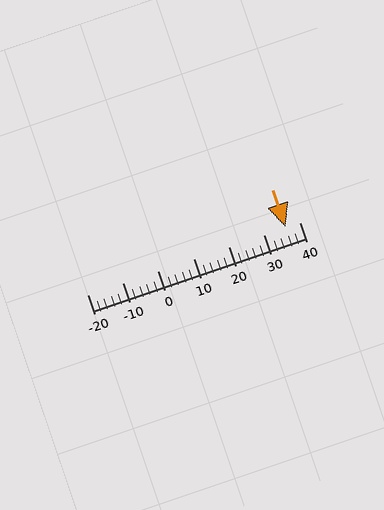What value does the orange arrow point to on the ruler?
The orange arrow points to approximately 36.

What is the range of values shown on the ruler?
The ruler shows values from -20 to 40.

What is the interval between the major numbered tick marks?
The major tick marks are spaced 10 units apart.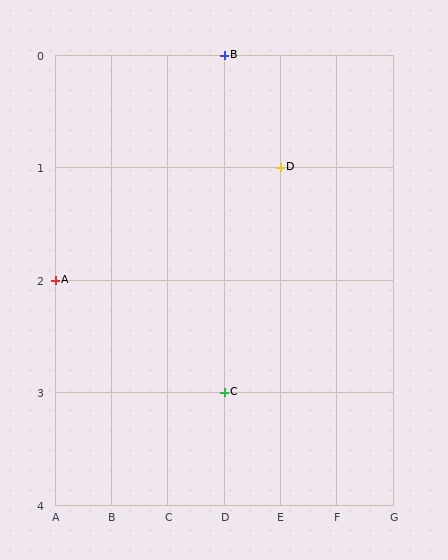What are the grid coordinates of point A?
Point A is at grid coordinates (A, 2).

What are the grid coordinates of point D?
Point D is at grid coordinates (E, 1).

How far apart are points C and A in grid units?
Points C and A are 3 columns and 1 row apart (about 3.2 grid units diagonally).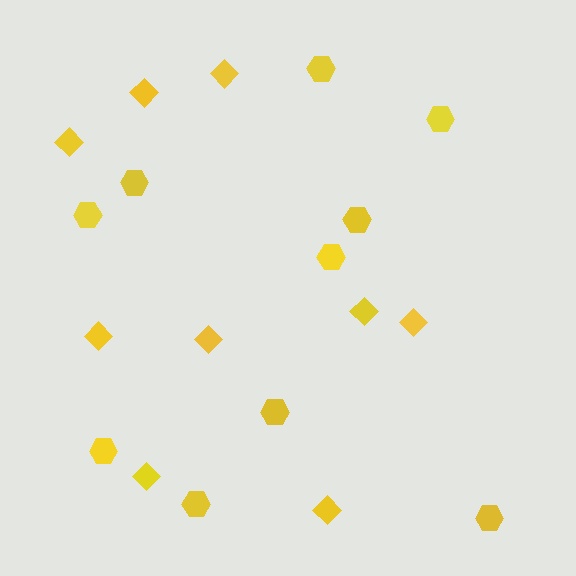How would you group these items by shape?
There are 2 groups: one group of diamonds (9) and one group of hexagons (10).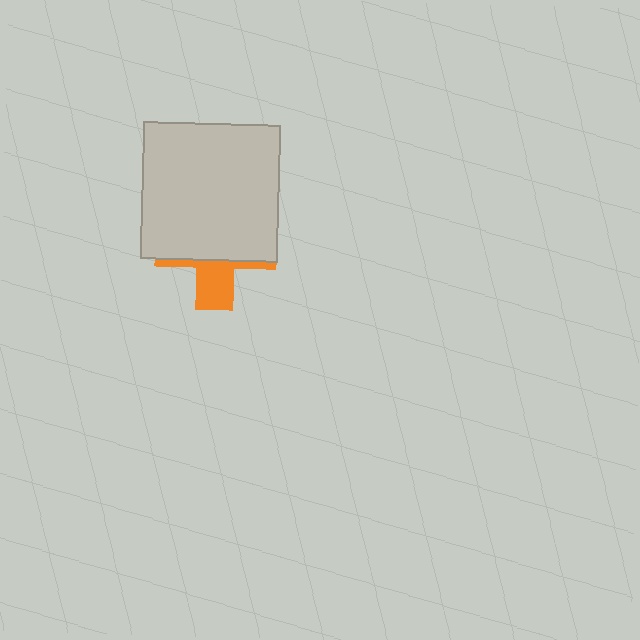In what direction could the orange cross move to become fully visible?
The orange cross could move down. That would shift it out from behind the light gray square entirely.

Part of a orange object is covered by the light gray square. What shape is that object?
It is a cross.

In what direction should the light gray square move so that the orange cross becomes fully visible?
The light gray square should move up. That is the shortest direction to clear the overlap and leave the orange cross fully visible.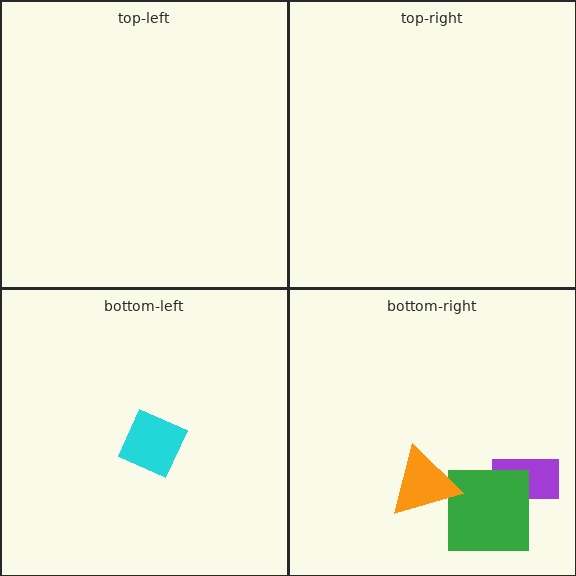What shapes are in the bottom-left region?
The cyan diamond.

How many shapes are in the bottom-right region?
3.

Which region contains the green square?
The bottom-right region.